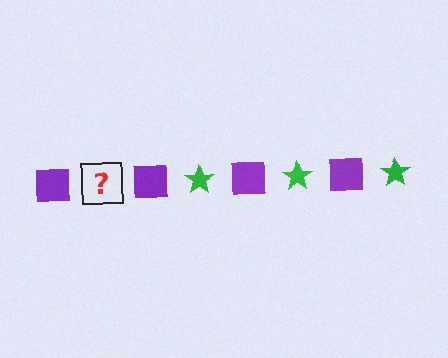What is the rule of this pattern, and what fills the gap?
The rule is that the pattern alternates between purple square and green star. The gap should be filled with a green star.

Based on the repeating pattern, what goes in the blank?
The blank should be a green star.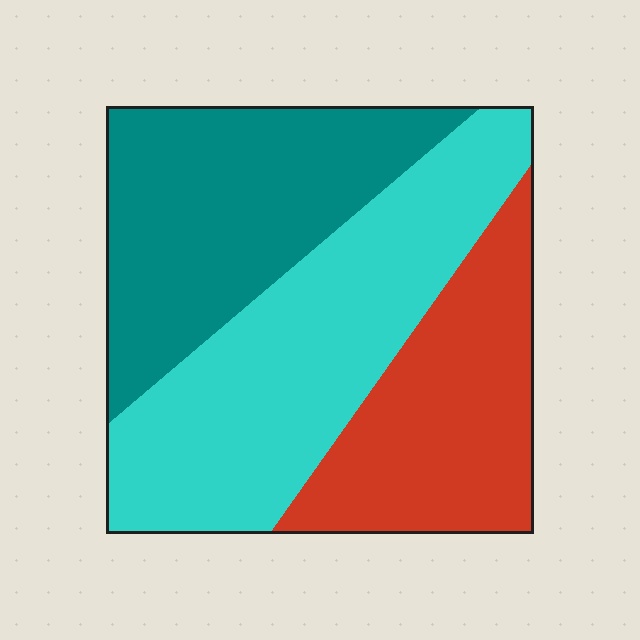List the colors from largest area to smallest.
From largest to smallest: cyan, teal, red.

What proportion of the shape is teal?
Teal takes up about one third (1/3) of the shape.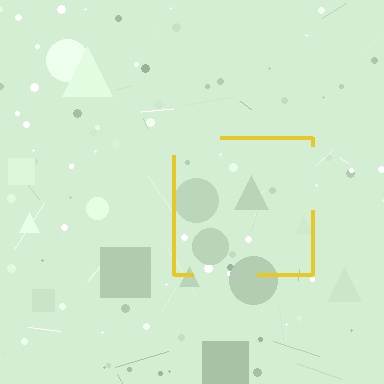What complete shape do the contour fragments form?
The contour fragments form a square.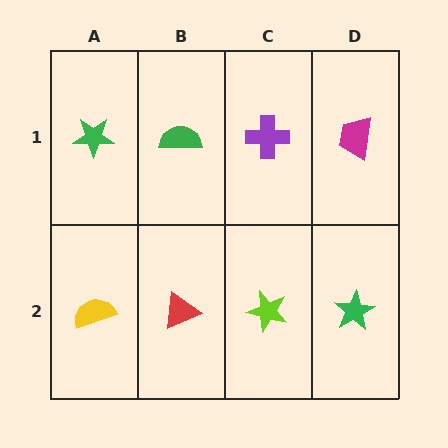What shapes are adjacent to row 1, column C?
A lime star (row 2, column C), a green semicircle (row 1, column B), a magenta trapezoid (row 1, column D).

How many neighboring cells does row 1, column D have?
2.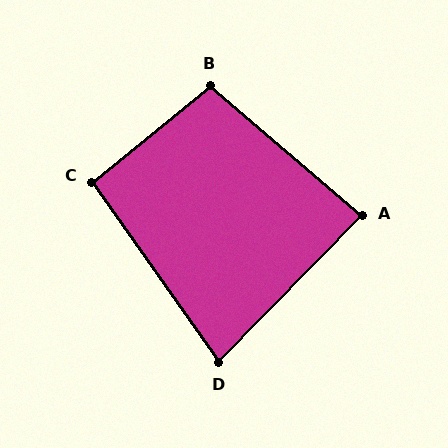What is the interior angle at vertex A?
Approximately 86 degrees (approximately right).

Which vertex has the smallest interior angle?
D, at approximately 79 degrees.